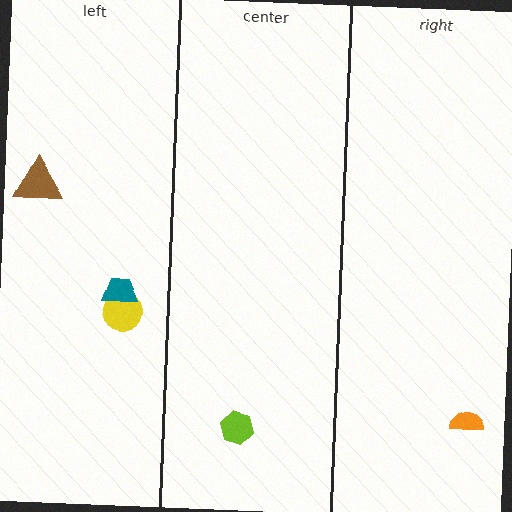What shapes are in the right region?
The orange semicircle.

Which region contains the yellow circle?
The left region.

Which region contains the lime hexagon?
The center region.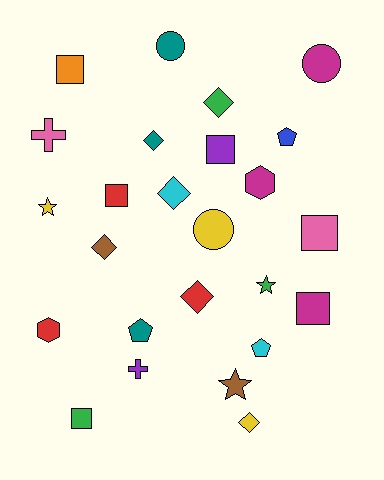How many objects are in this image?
There are 25 objects.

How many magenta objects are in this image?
There are 3 magenta objects.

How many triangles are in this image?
There are no triangles.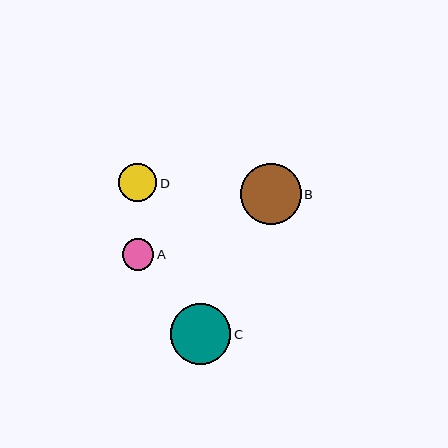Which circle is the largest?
Circle B is the largest with a size of approximately 61 pixels.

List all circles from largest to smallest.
From largest to smallest: B, C, D, A.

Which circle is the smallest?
Circle A is the smallest with a size of approximately 32 pixels.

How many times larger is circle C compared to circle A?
Circle C is approximately 1.9 times the size of circle A.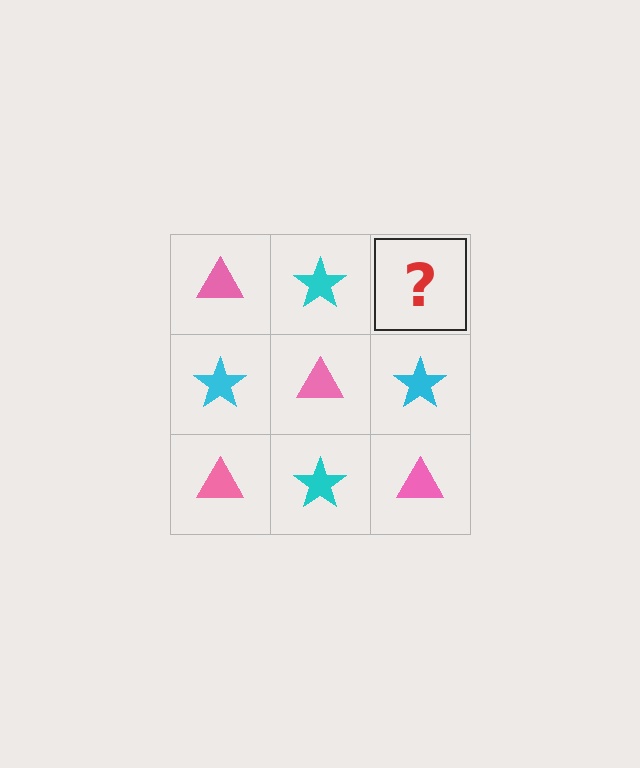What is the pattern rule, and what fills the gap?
The rule is that it alternates pink triangle and cyan star in a checkerboard pattern. The gap should be filled with a pink triangle.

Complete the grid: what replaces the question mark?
The question mark should be replaced with a pink triangle.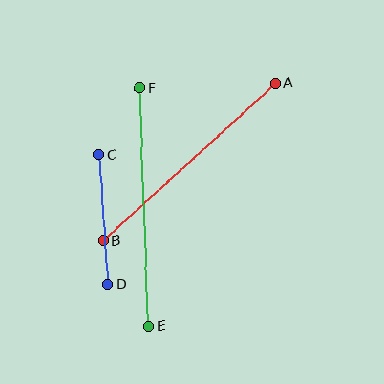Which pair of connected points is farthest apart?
Points E and F are farthest apart.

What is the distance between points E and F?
The distance is approximately 238 pixels.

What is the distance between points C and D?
The distance is approximately 130 pixels.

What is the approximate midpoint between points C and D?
The midpoint is at approximately (104, 220) pixels.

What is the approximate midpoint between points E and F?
The midpoint is at approximately (144, 207) pixels.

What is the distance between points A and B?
The distance is approximately 233 pixels.